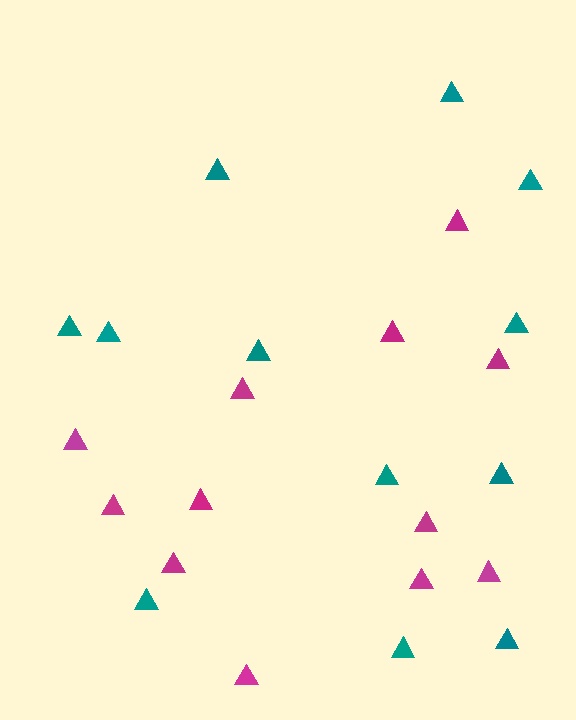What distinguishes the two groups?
There are 2 groups: one group of magenta triangles (12) and one group of teal triangles (12).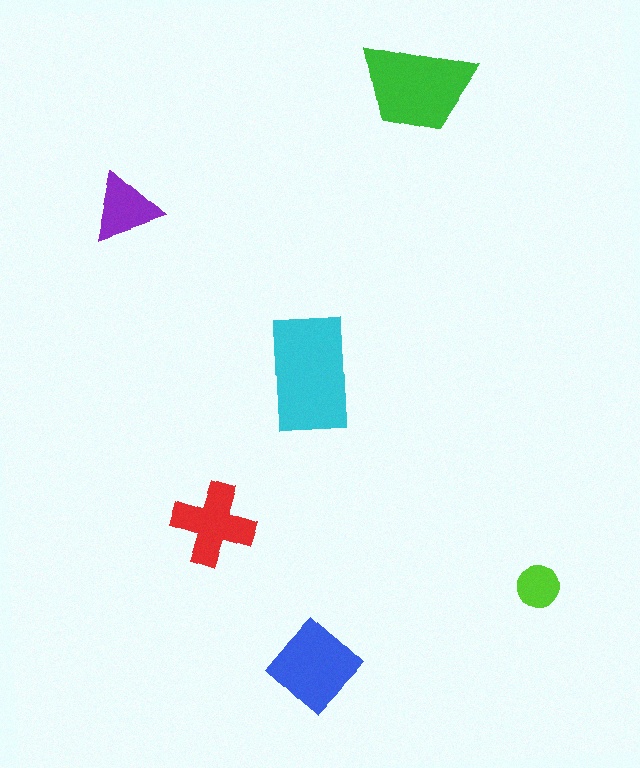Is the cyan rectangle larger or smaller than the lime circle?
Larger.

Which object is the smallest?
The lime circle.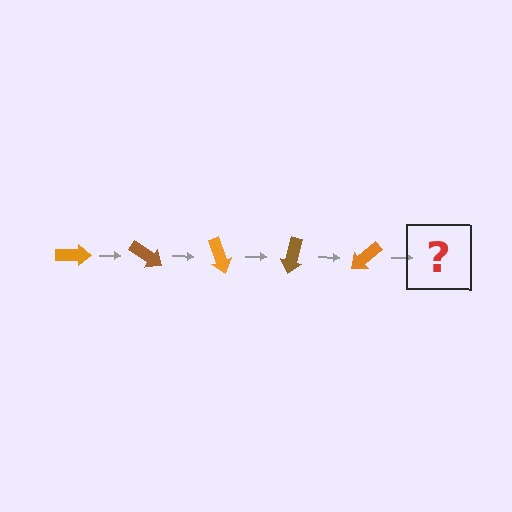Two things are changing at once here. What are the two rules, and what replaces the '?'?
The two rules are that it rotates 35 degrees each step and the color cycles through orange and brown. The '?' should be a brown arrow, rotated 175 degrees from the start.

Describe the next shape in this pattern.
It should be a brown arrow, rotated 175 degrees from the start.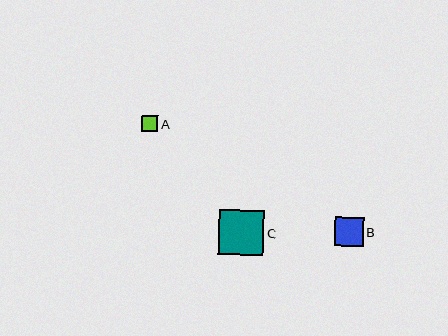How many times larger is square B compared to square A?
Square B is approximately 1.8 times the size of square A.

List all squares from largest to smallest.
From largest to smallest: C, B, A.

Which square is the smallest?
Square A is the smallest with a size of approximately 16 pixels.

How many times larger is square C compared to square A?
Square C is approximately 2.8 times the size of square A.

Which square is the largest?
Square C is the largest with a size of approximately 45 pixels.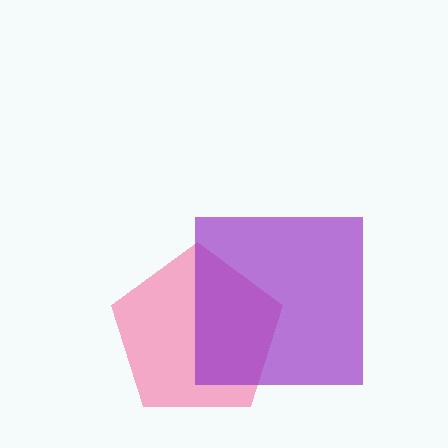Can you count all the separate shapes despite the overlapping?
Yes, there are 2 separate shapes.